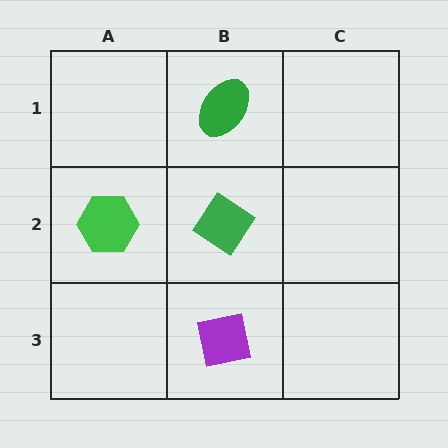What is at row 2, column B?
A green diamond.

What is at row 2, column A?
A green hexagon.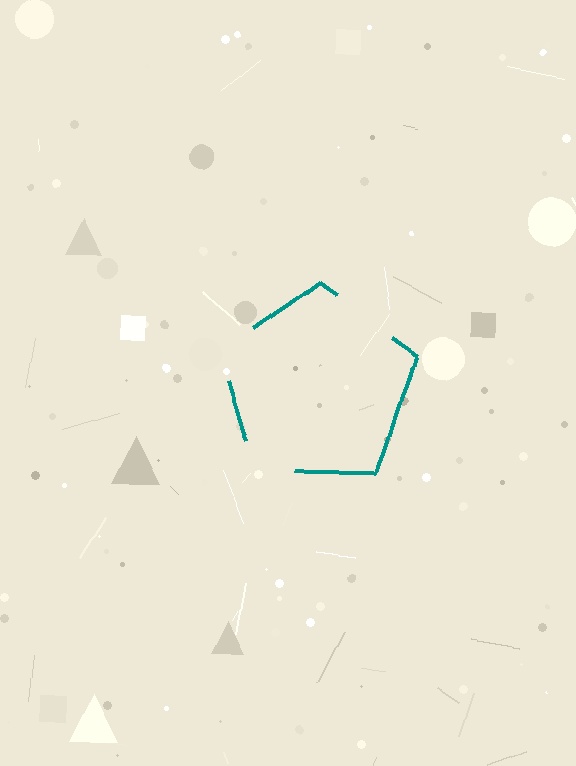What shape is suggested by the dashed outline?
The dashed outline suggests a pentagon.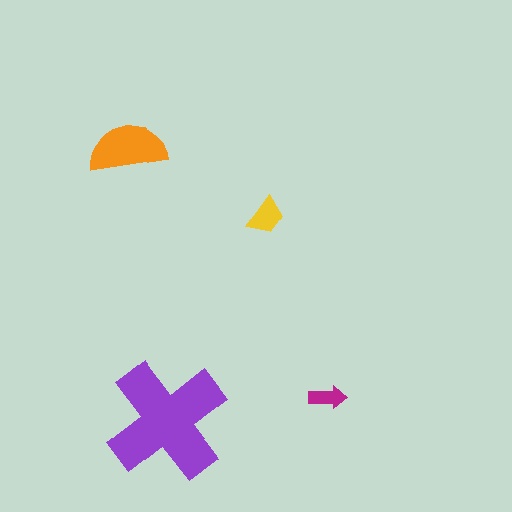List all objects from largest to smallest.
The purple cross, the orange semicircle, the yellow trapezoid, the magenta arrow.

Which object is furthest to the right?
The magenta arrow is rightmost.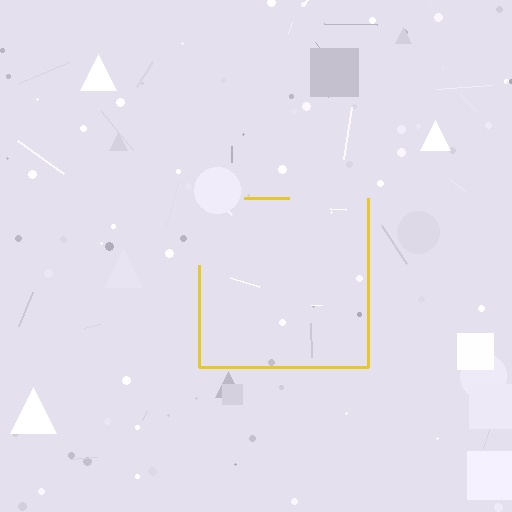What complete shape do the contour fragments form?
The contour fragments form a square.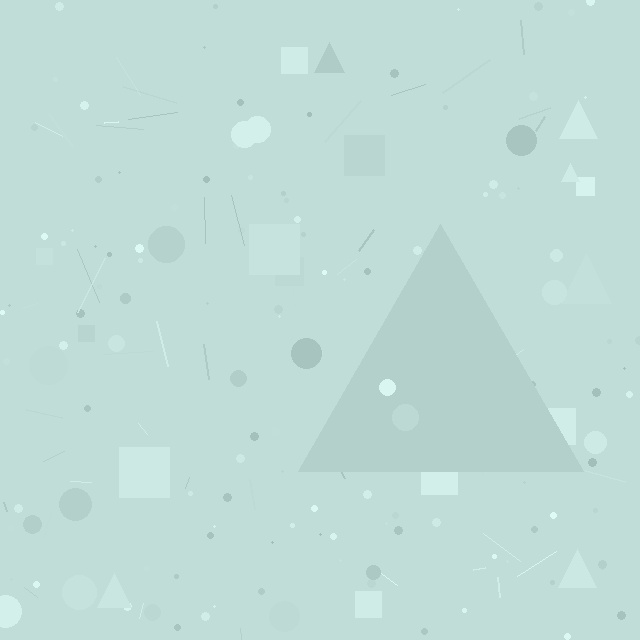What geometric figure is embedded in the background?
A triangle is embedded in the background.